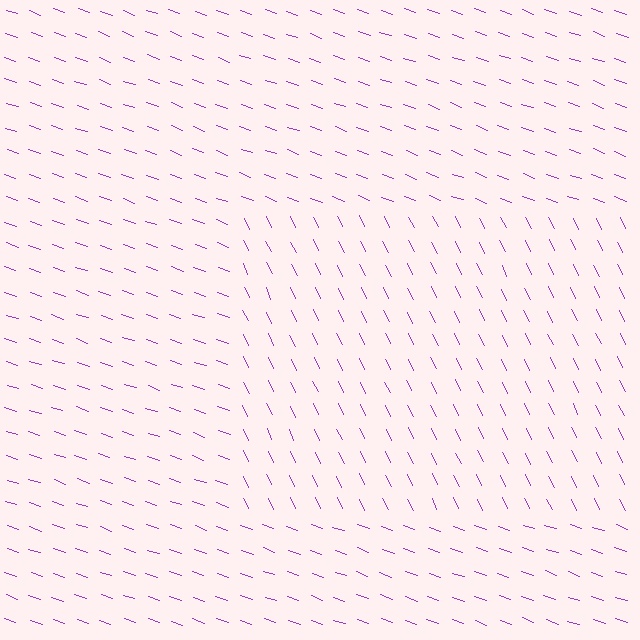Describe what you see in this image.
The image is filled with small purple line segments. A rectangle region in the image has lines oriented differently from the surrounding lines, creating a visible texture boundary.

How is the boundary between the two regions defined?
The boundary is defined purely by a change in line orientation (approximately 45 degrees difference). All lines are the same color and thickness.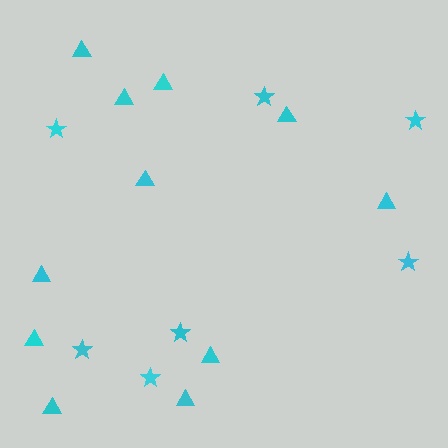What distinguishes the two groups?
There are 2 groups: one group of stars (7) and one group of triangles (11).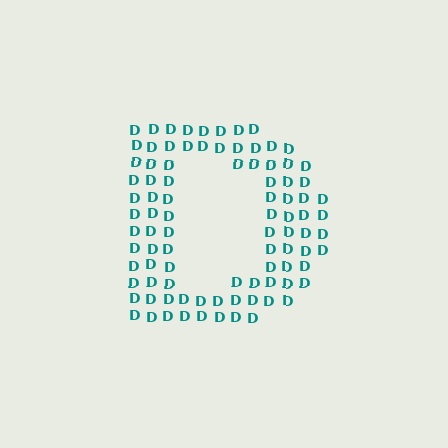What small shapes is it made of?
It is made of small letter D's.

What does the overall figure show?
The overall figure shows the letter D.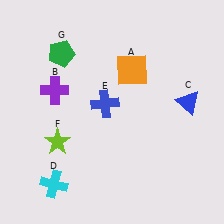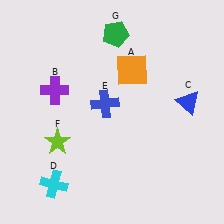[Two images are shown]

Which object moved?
The green pentagon (G) moved right.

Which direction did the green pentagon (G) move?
The green pentagon (G) moved right.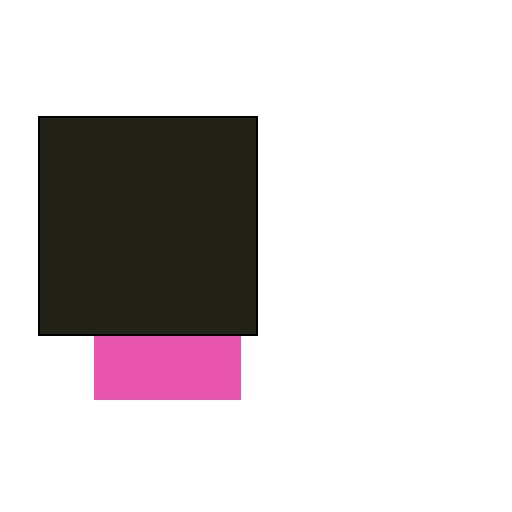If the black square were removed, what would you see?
You would see the complete pink square.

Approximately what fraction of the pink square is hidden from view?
Roughly 56% of the pink square is hidden behind the black square.